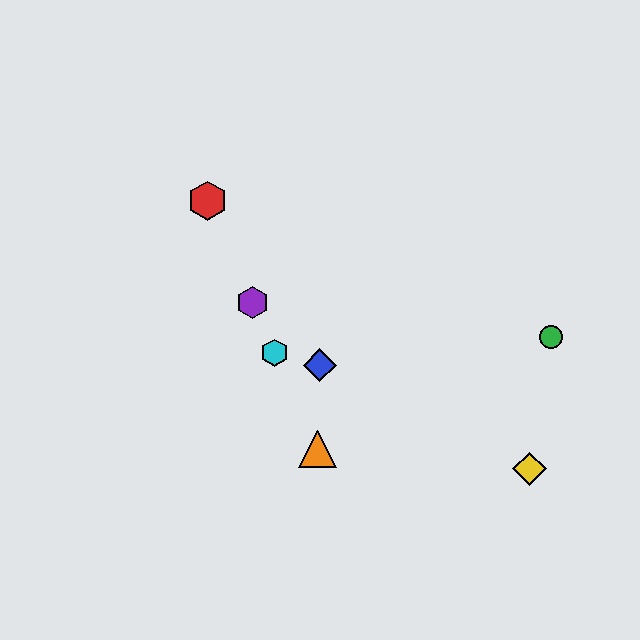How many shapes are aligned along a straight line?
4 shapes (the red hexagon, the purple hexagon, the orange triangle, the cyan hexagon) are aligned along a straight line.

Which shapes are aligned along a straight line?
The red hexagon, the purple hexagon, the orange triangle, the cyan hexagon are aligned along a straight line.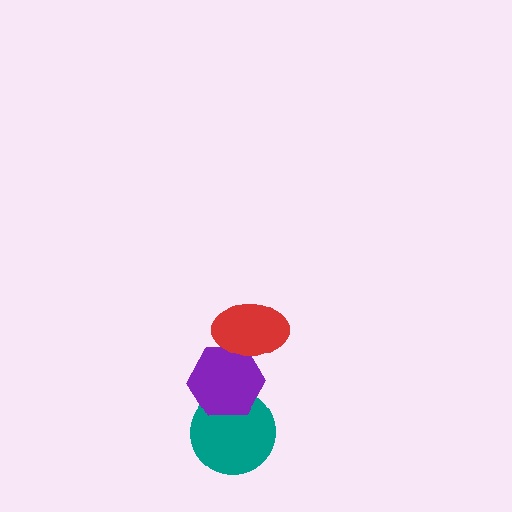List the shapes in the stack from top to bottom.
From top to bottom: the red ellipse, the purple hexagon, the teal circle.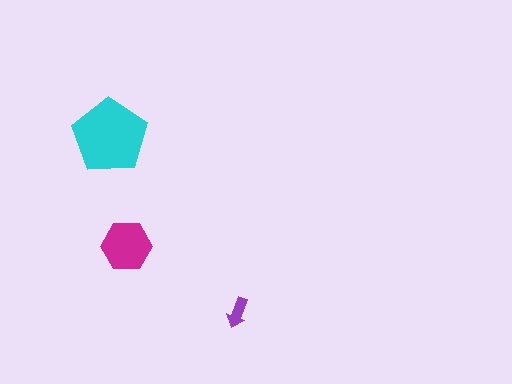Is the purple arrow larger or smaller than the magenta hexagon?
Smaller.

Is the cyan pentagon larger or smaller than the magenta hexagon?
Larger.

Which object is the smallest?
The purple arrow.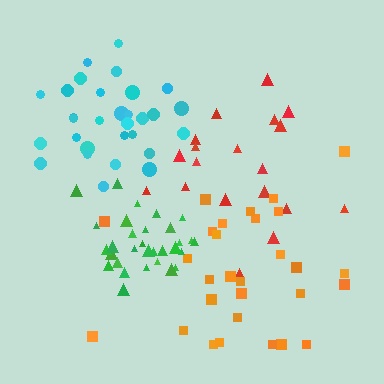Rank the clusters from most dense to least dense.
green, cyan, red, orange.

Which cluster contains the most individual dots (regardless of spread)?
Green (32).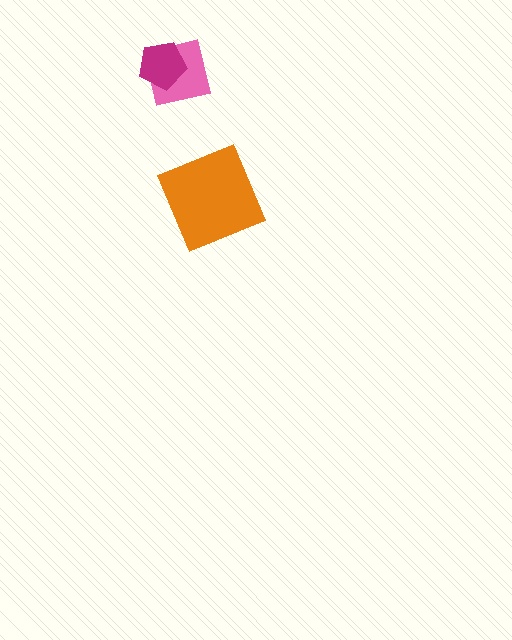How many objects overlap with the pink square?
1 object overlaps with the pink square.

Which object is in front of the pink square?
The magenta pentagon is in front of the pink square.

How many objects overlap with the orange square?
0 objects overlap with the orange square.